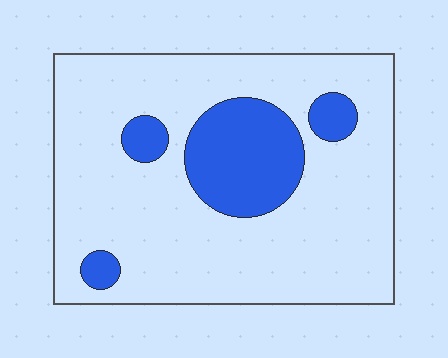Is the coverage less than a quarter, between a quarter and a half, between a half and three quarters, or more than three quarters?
Less than a quarter.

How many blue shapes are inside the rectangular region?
4.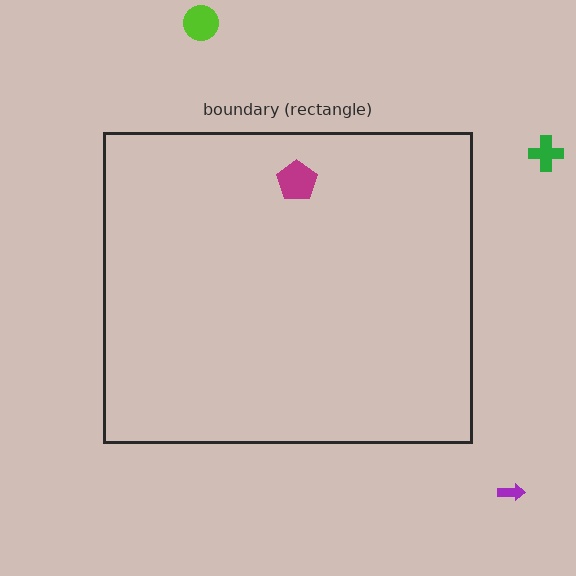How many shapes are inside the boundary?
1 inside, 3 outside.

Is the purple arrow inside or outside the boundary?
Outside.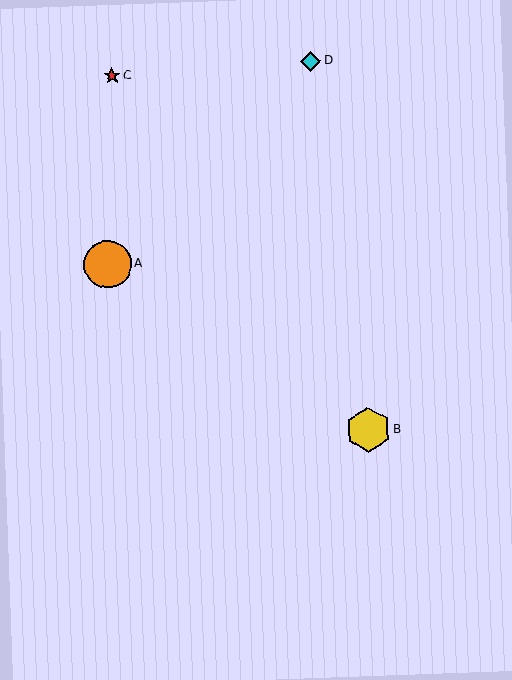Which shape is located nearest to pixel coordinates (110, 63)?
The red star (labeled C) at (112, 76) is nearest to that location.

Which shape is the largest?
The orange circle (labeled A) is the largest.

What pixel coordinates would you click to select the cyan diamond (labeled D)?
Click at (311, 61) to select the cyan diamond D.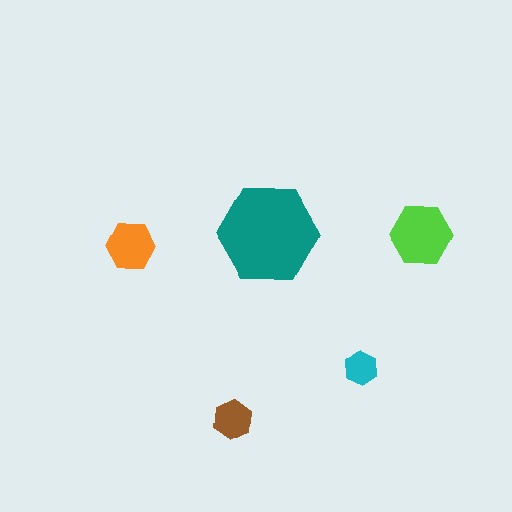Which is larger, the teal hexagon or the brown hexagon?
The teal one.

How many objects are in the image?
There are 5 objects in the image.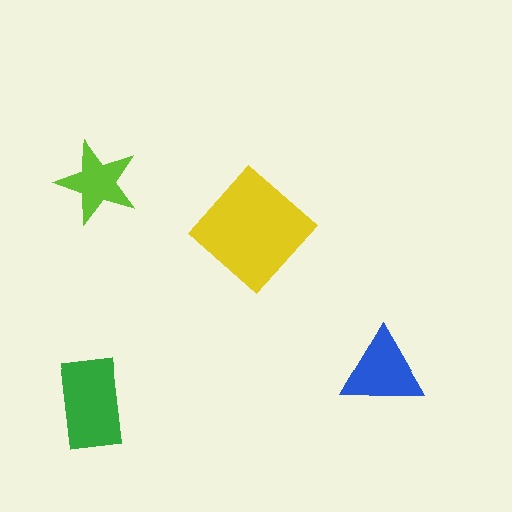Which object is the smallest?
The lime star.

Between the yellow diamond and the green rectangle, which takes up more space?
The yellow diamond.